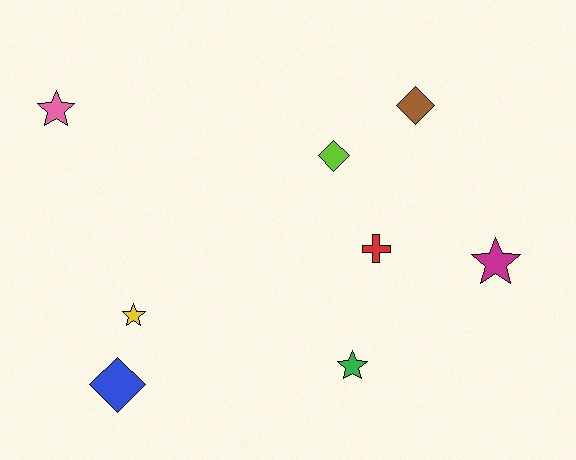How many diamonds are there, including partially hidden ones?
There are 3 diamonds.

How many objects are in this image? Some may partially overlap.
There are 8 objects.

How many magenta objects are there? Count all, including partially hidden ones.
There is 1 magenta object.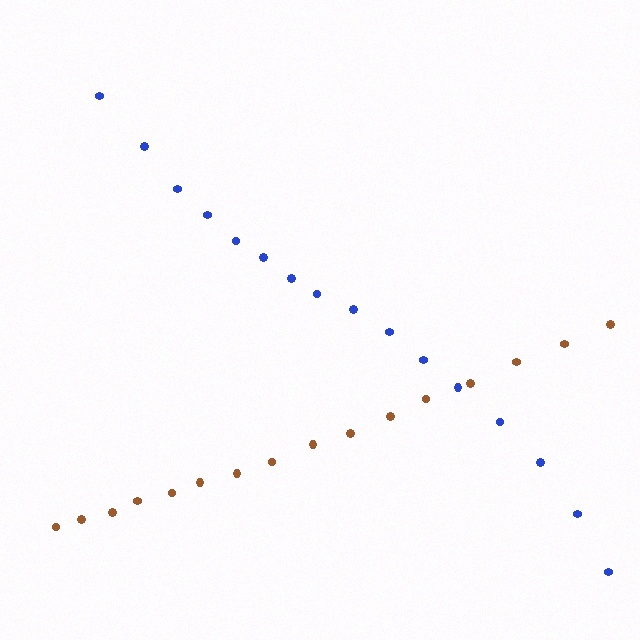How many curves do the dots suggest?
There are 2 distinct paths.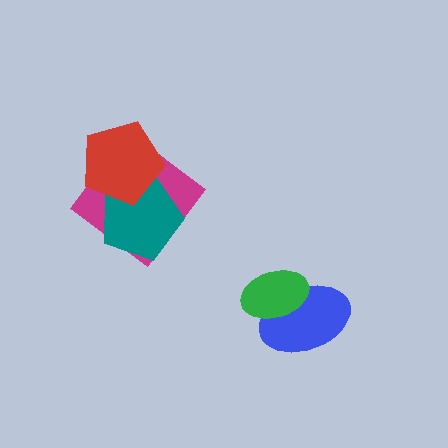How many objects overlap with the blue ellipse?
1 object overlaps with the blue ellipse.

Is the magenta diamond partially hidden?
Yes, it is partially covered by another shape.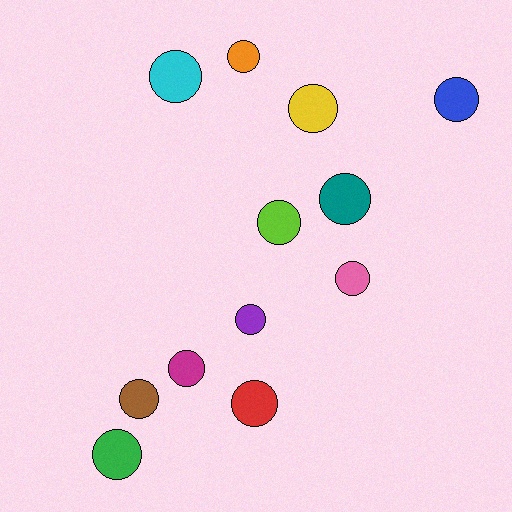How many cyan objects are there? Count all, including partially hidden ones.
There is 1 cyan object.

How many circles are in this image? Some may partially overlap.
There are 12 circles.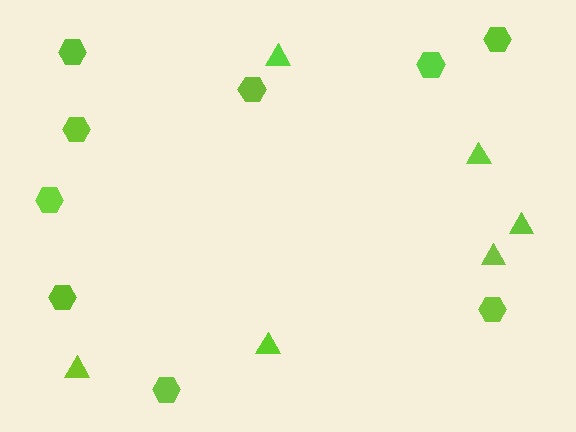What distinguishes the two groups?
There are 2 groups: one group of triangles (6) and one group of hexagons (9).